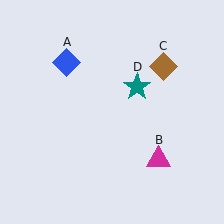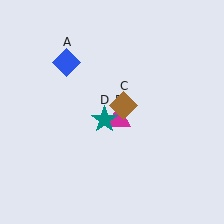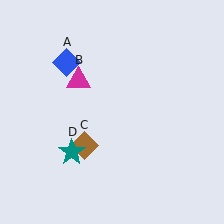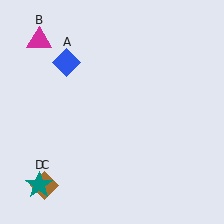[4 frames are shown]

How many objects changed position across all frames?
3 objects changed position: magenta triangle (object B), brown diamond (object C), teal star (object D).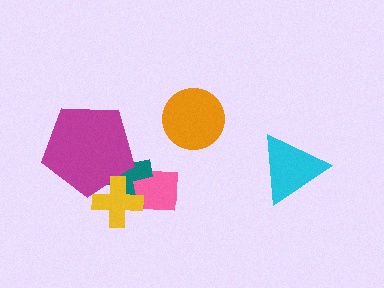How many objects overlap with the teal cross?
3 objects overlap with the teal cross.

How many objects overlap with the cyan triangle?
0 objects overlap with the cyan triangle.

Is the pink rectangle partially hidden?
Yes, it is partially covered by another shape.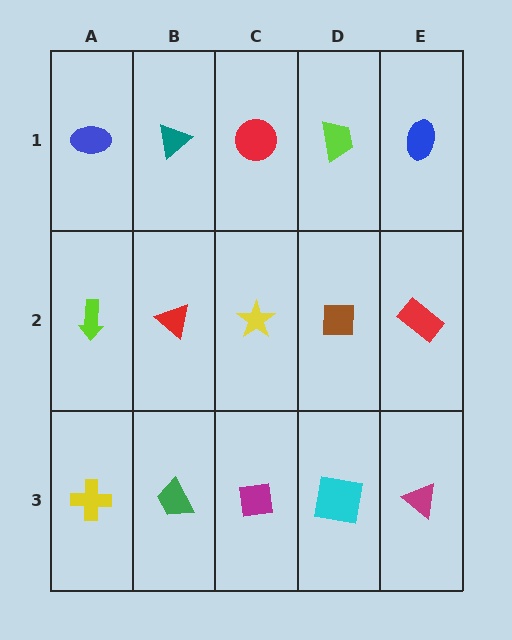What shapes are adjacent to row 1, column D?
A brown square (row 2, column D), a red circle (row 1, column C), a blue ellipse (row 1, column E).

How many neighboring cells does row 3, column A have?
2.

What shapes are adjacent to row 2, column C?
A red circle (row 1, column C), a magenta square (row 3, column C), a red triangle (row 2, column B), a brown square (row 2, column D).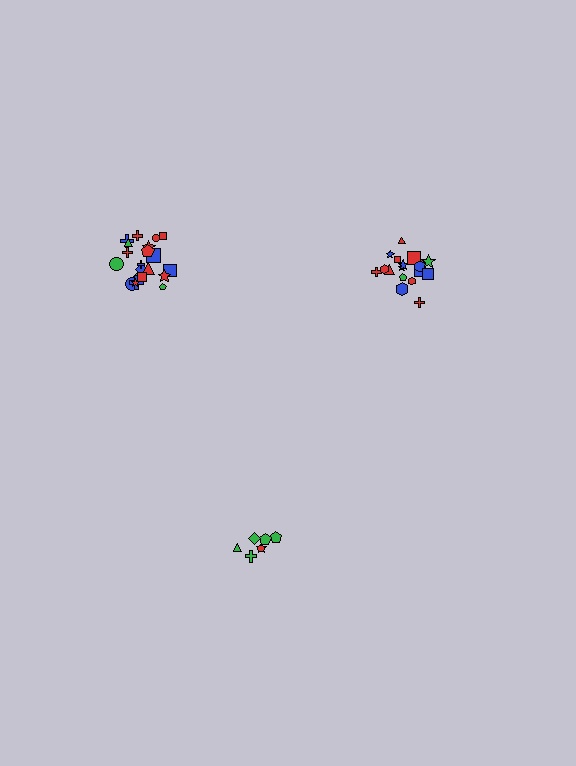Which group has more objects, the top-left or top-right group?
The top-left group.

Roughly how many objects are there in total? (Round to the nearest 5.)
Roughly 45 objects in total.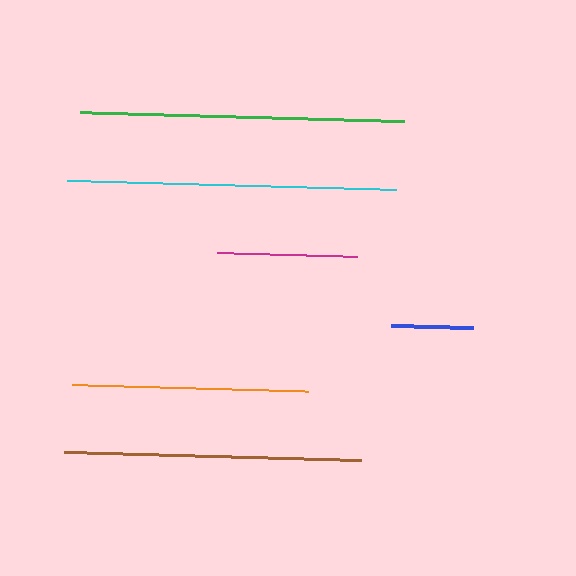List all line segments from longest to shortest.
From longest to shortest: cyan, green, brown, orange, magenta, blue.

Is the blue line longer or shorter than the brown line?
The brown line is longer than the blue line.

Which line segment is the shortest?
The blue line is the shortest at approximately 82 pixels.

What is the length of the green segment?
The green segment is approximately 325 pixels long.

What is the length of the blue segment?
The blue segment is approximately 82 pixels long.